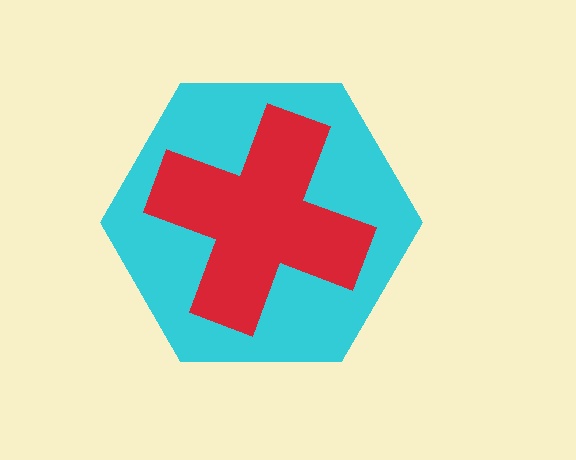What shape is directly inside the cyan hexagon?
The red cross.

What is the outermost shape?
The cyan hexagon.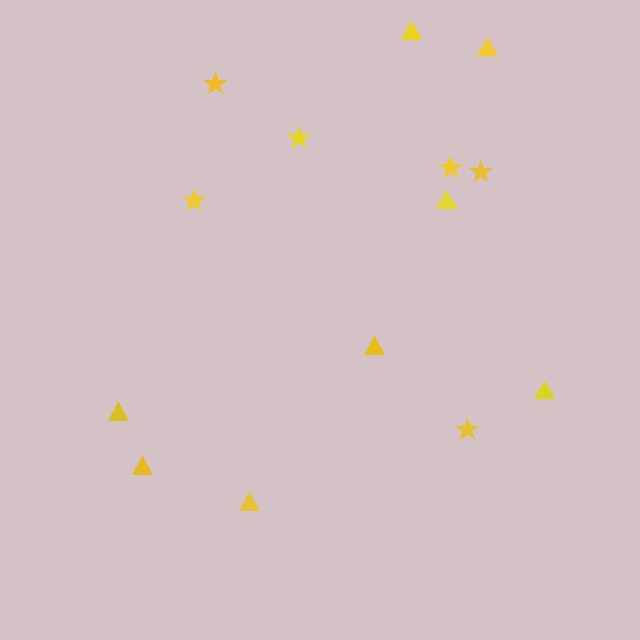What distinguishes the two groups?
There are 2 groups: one group of stars (6) and one group of triangles (8).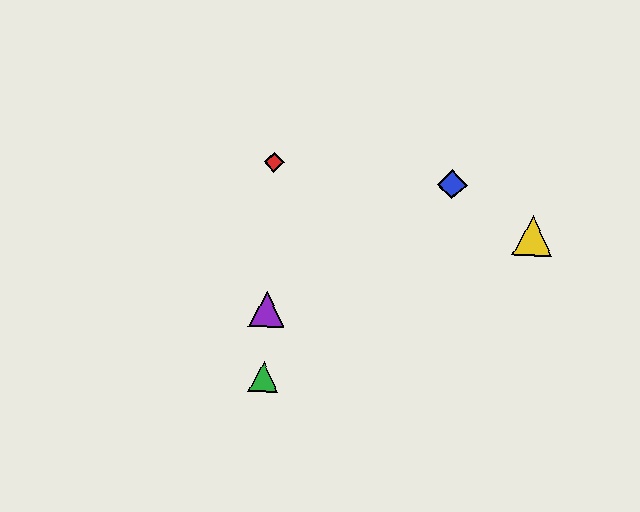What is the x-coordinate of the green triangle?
The green triangle is at x≈264.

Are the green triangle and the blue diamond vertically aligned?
No, the green triangle is at x≈264 and the blue diamond is at x≈452.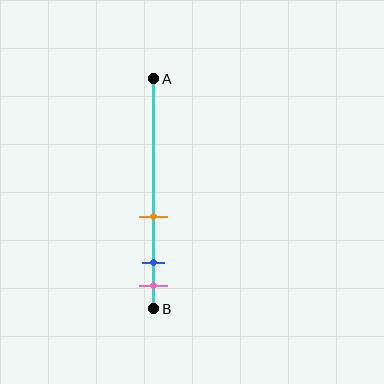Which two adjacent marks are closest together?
The blue and pink marks are the closest adjacent pair.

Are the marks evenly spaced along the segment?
No, the marks are not evenly spaced.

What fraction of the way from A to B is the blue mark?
The blue mark is approximately 80% (0.8) of the way from A to B.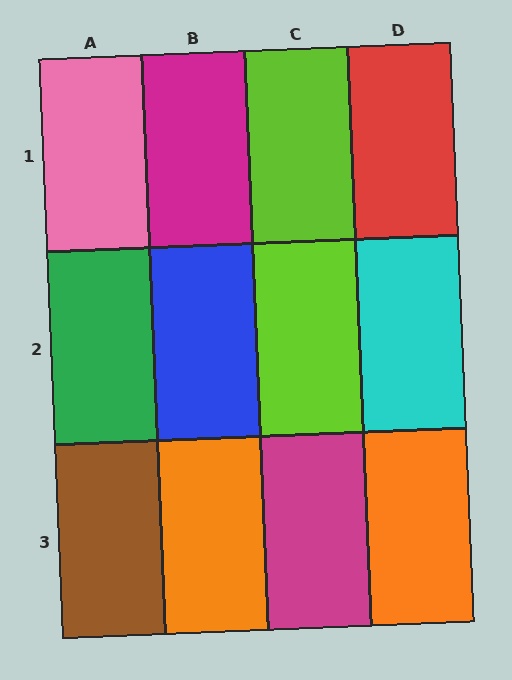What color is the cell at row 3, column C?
Magenta.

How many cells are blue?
1 cell is blue.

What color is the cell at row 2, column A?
Green.